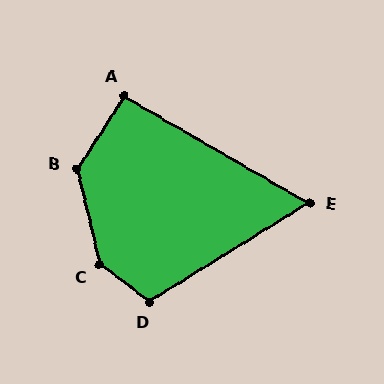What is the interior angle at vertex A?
Approximately 93 degrees (approximately right).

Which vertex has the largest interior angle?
C, at approximately 140 degrees.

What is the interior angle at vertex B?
Approximately 134 degrees (obtuse).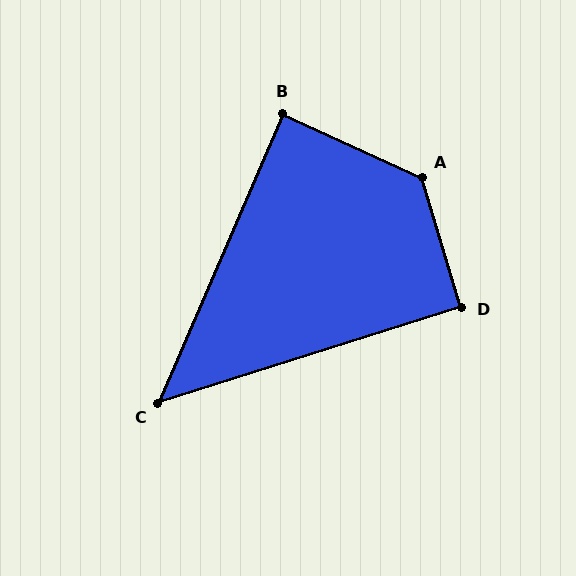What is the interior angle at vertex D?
Approximately 91 degrees (approximately right).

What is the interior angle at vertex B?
Approximately 89 degrees (approximately right).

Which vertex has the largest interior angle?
A, at approximately 131 degrees.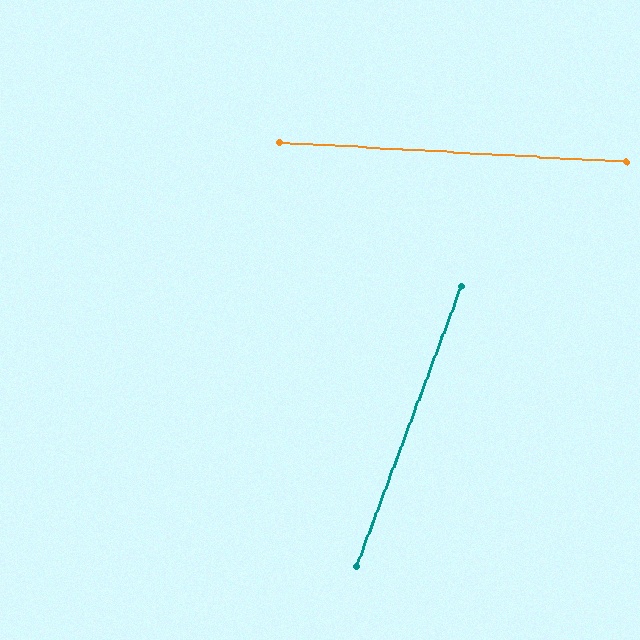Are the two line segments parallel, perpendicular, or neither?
Neither parallel nor perpendicular — they differ by about 73°.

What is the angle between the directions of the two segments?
Approximately 73 degrees.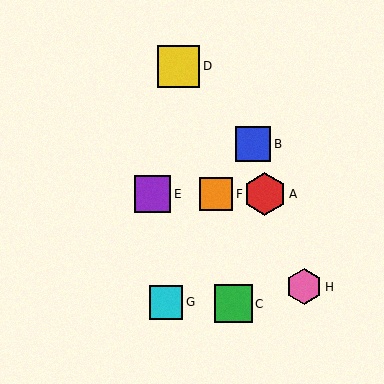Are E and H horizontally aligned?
No, E is at y≈194 and H is at y≈287.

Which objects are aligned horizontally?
Objects A, E, F are aligned horizontally.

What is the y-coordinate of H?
Object H is at y≈287.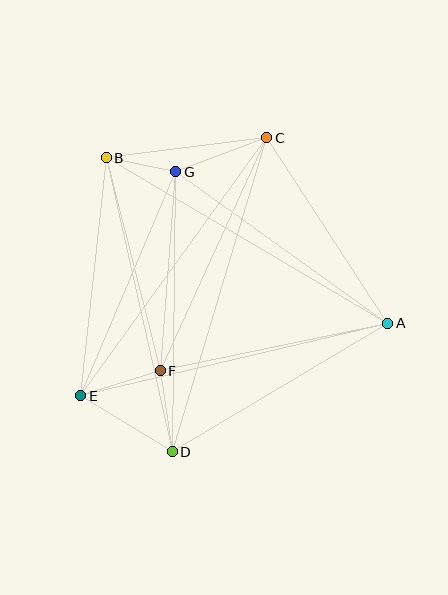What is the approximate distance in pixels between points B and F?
The distance between B and F is approximately 220 pixels.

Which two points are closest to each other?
Points B and G are closest to each other.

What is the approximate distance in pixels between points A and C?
The distance between A and C is approximately 221 pixels.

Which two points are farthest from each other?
Points C and D are farthest from each other.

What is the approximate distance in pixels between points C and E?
The distance between C and E is approximately 319 pixels.